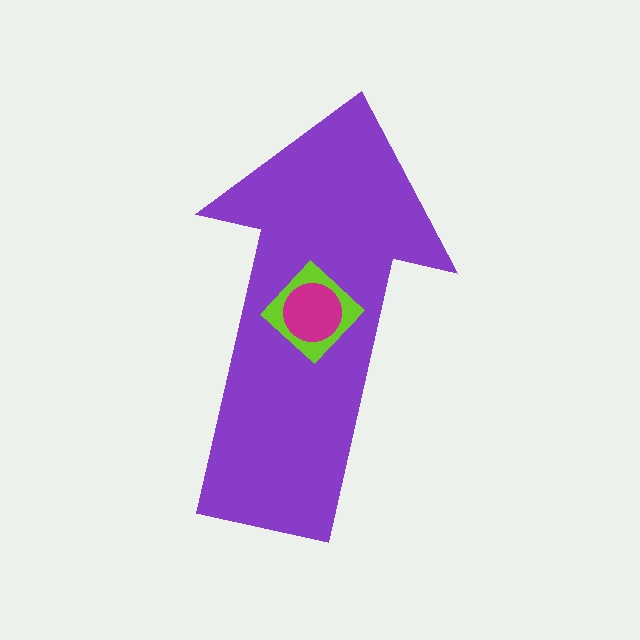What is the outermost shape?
The purple arrow.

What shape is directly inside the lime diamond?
The magenta circle.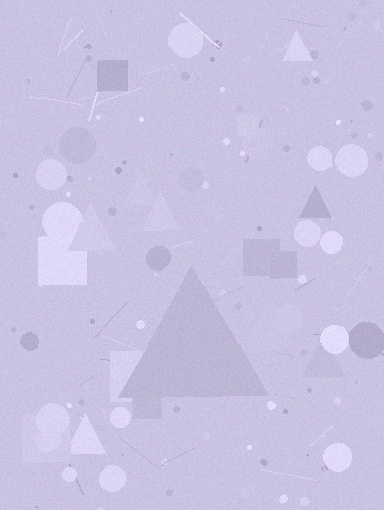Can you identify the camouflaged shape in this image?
The camouflaged shape is a triangle.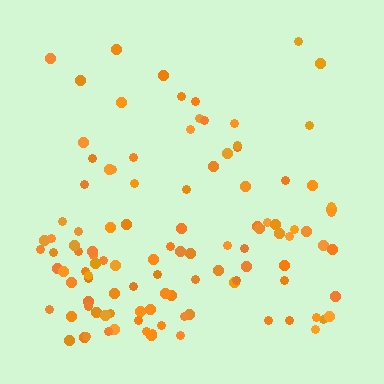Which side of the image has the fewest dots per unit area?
The top.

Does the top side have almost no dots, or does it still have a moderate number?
Still a moderate number, just noticeably fewer than the bottom.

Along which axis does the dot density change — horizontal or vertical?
Vertical.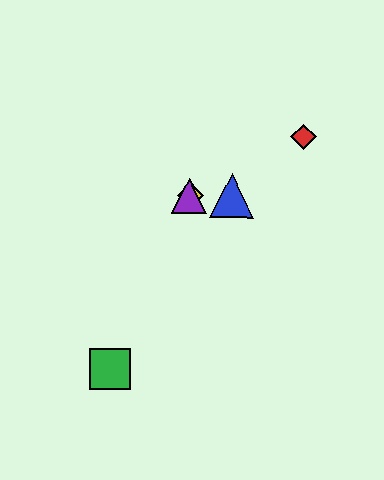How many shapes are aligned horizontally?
3 shapes (the blue triangle, the yellow diamond, the purple triangle) are aligned horizontally.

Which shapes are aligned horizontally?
The blue triangle, the yellow diamond, the purple triangle are aligned horizontally.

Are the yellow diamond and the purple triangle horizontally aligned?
Yes, both are at y≈196.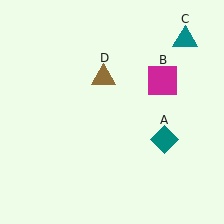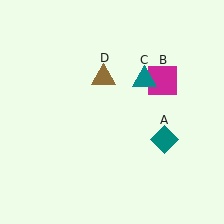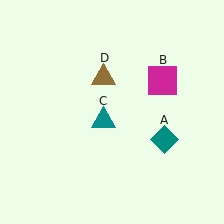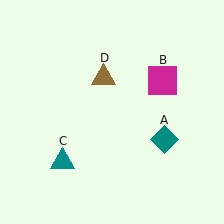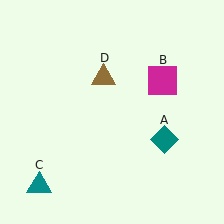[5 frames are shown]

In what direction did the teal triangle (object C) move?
The teal triangle (object C) moved down and to the left.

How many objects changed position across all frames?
1 object changed position: teal triangle (object C).